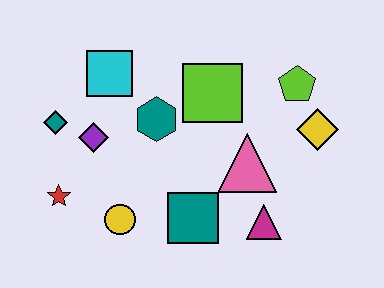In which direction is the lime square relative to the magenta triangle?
The lime square is above the magenta triangle.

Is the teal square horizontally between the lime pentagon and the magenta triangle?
No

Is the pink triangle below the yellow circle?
No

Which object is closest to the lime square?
The teal hexagon is closest to the lime square.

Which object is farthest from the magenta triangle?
The teal diamond is farthest from the magenta triangle.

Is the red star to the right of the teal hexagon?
No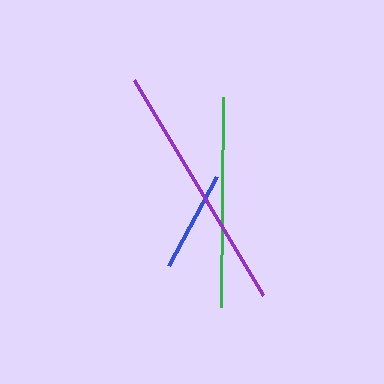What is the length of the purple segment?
The purple segment is approximately 250 pixels long.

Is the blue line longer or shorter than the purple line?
The purple line is longer than the blue line.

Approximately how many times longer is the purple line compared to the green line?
The purple line is approximately 1.2 times the length of the green line.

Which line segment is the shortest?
The blue line is the shortest at approximately 102 pixels.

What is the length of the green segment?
The green segment is approximately 209 pixels long.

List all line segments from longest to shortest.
From longest to shortest: purple, green, blue.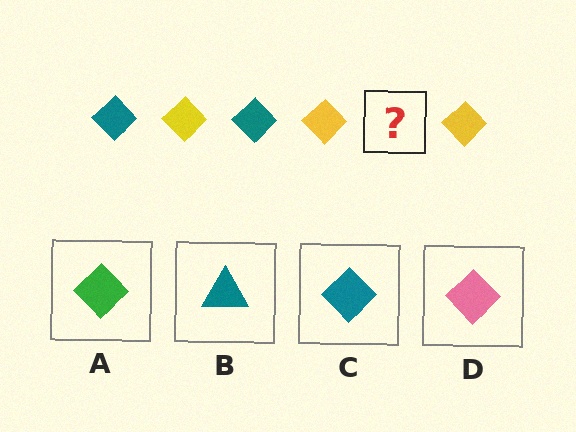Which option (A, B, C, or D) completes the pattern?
C.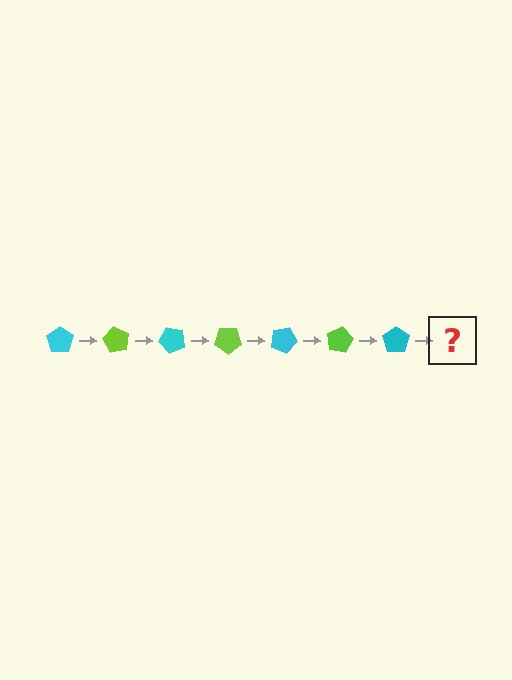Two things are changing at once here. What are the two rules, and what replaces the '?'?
The two rules are that it rotates 60 degrees each step and the color cycles through cyan and lime. The '?' should be a lime pentagon, rotated 420 degrees from the start.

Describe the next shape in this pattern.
It should be a lime pentagon, rotated 420 degrees from the start.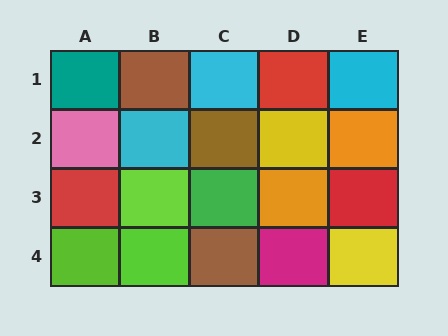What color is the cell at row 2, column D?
Yellow.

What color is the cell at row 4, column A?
Lime.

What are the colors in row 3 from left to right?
Red, lime, green, orange, red.